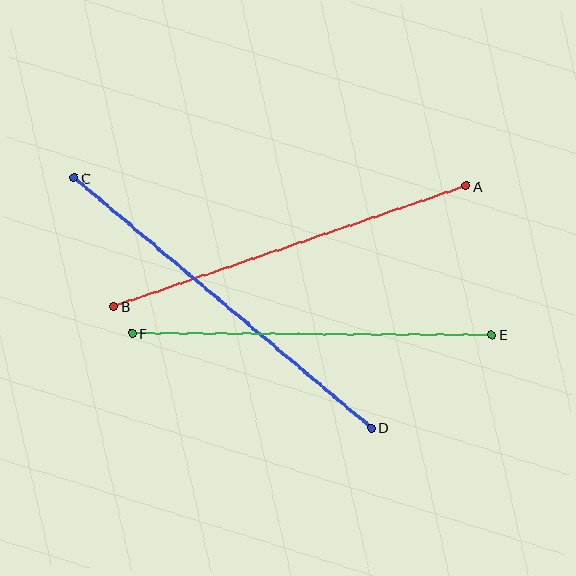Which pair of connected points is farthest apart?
Points C and D are farthest apart.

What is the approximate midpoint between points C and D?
The midpoint is at approximately (223, 303) pixels.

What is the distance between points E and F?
The distance is approximately 360 pixels.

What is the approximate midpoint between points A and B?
The midpoint is at approximately (290, 246) pixels.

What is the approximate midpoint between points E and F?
The midpoint is at approximately (312, 334) pixels.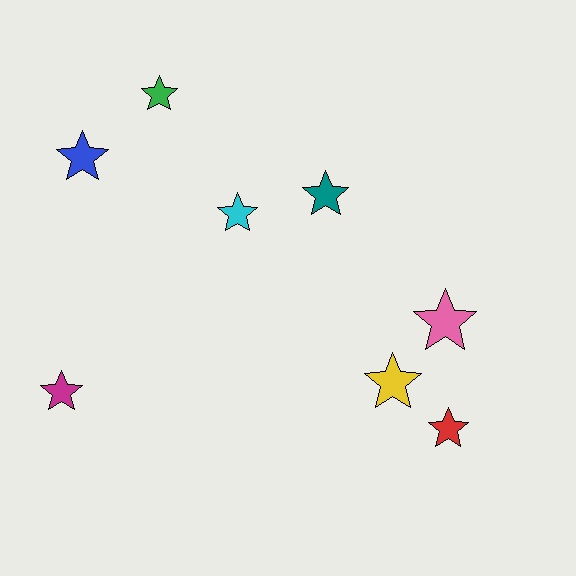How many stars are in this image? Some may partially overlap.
There are 8 stars.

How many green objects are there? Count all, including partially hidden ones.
There is 1 green object.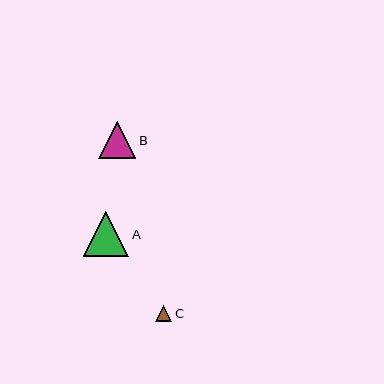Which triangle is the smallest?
Triangle C is the smallest with a size of approximately 16 pixels.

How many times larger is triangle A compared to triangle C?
Triangle A is approximately 2.8 times the size of triangle C.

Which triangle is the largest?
Triangle A is the largest with a size of approximately 45 pixels.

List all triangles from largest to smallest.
From largest to smallest: A, B, C.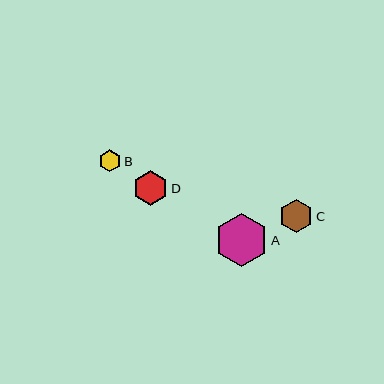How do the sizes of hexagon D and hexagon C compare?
Hexagon D and hexagon C are approximately the same size.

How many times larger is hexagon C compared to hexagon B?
Hexagon C is approximately 1.5 times the size of hexagon B.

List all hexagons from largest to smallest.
From largest to smallest: A, D, C, B.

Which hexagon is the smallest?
Hexagon B is the smallest with a size of approximately 23 pixels.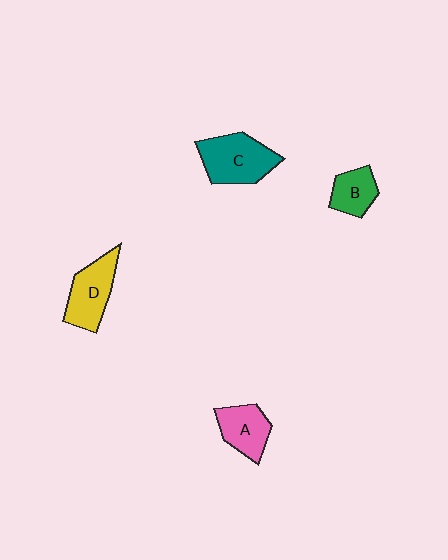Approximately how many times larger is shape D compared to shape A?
Approximately 1.2 times.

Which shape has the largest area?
Shape C (teal).